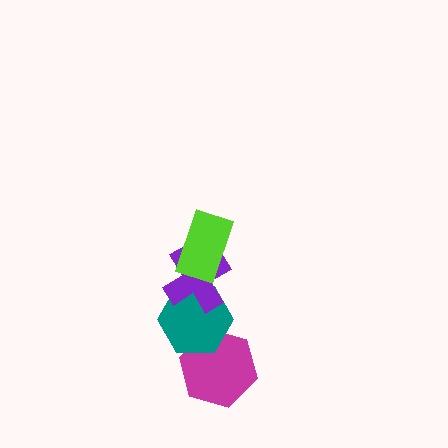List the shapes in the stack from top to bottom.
From top to bottom: the lime rectangle, the purple cross, the teal hexagon, the magenta hexagon.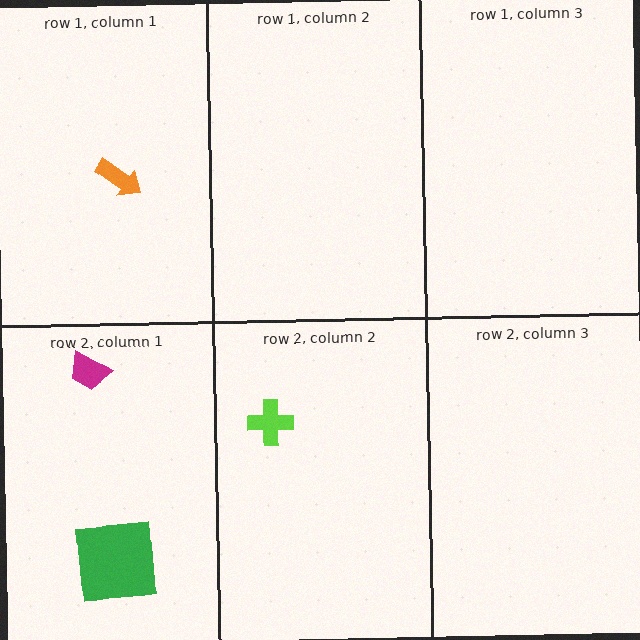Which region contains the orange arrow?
The row 1, column 1 region.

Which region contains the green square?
The row 2, column 1 region.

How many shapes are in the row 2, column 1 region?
2.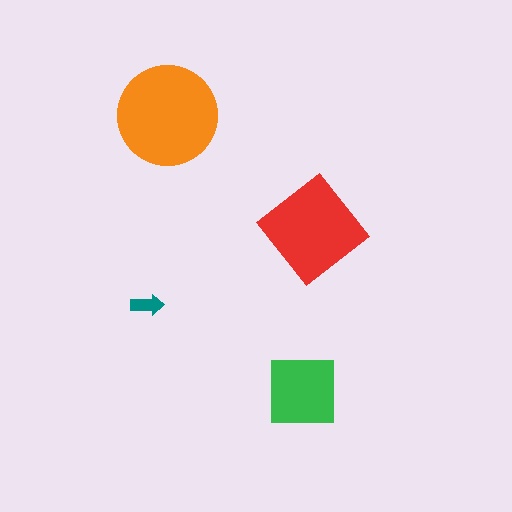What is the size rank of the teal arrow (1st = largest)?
4th.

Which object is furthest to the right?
The red diamond is rightmost.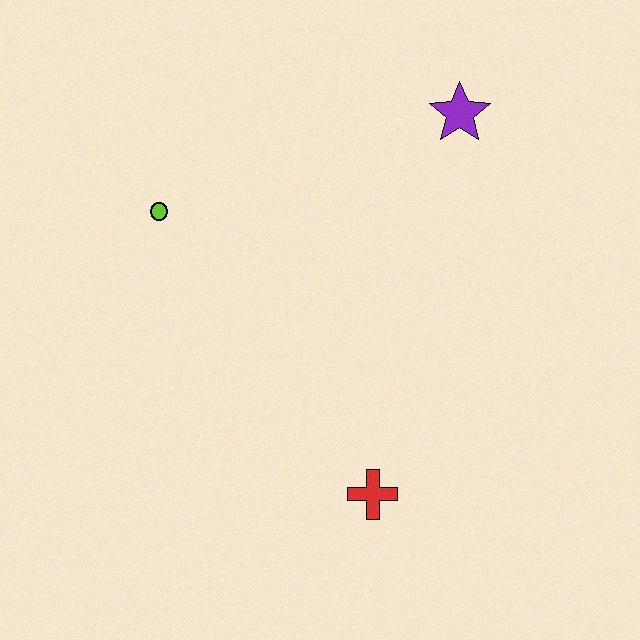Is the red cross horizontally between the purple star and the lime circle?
Yes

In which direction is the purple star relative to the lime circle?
The purple star is to the right of the lime circle.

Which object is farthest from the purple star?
The red cross is farthest from the purple star.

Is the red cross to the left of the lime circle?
No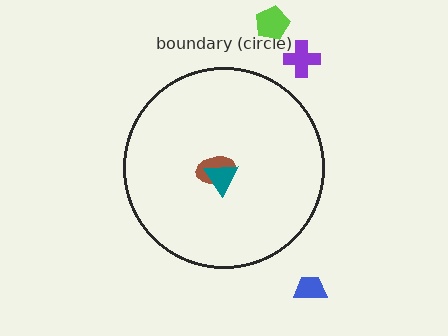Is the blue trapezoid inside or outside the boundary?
Outside.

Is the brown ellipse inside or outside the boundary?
Inside.